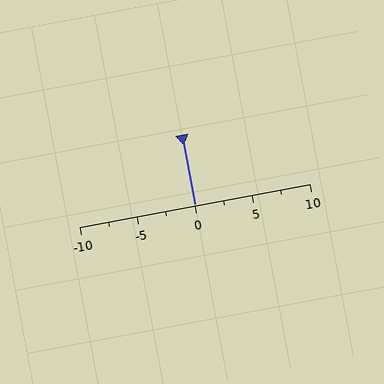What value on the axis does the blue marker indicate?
The marker indicates approximately 0.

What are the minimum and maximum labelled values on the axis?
The axis runs from -10 to 10.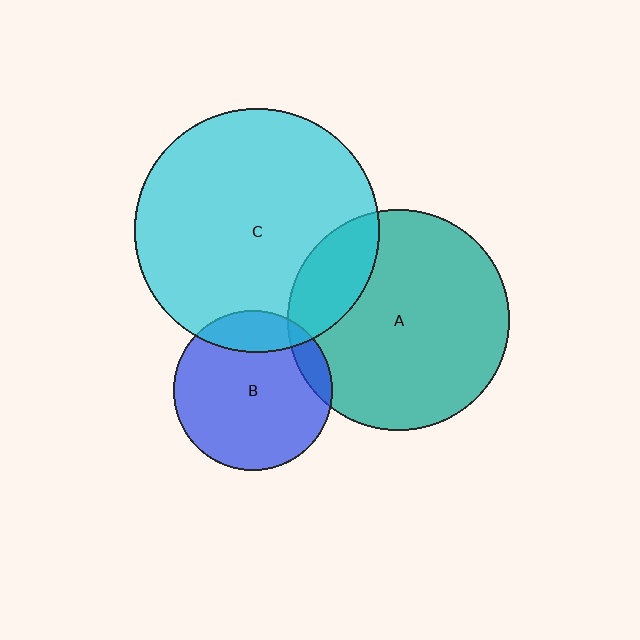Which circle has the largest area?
Circle C (cyan).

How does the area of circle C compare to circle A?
Approximately 1.2 times.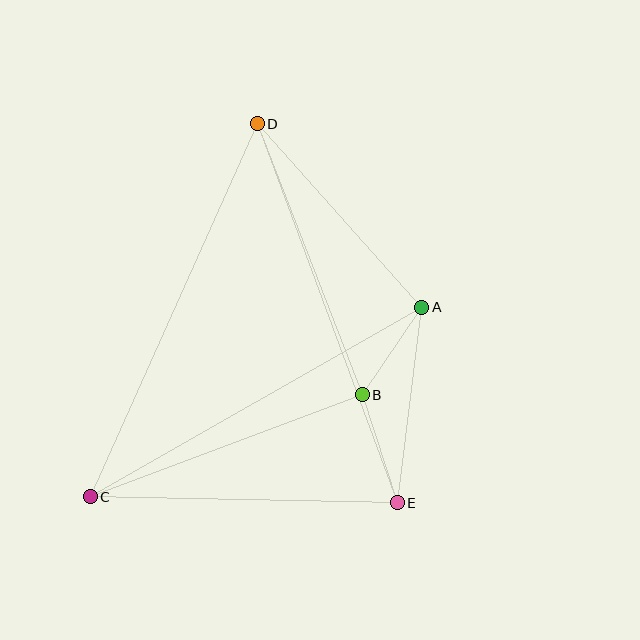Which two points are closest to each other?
Points A and B are closest to each other.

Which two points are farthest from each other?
Points C and D are farthest from each other.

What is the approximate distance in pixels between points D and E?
The distance between D and E is approximately 404 pixels.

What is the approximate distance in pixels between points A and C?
The distance between A and C is approximately 382 pixels.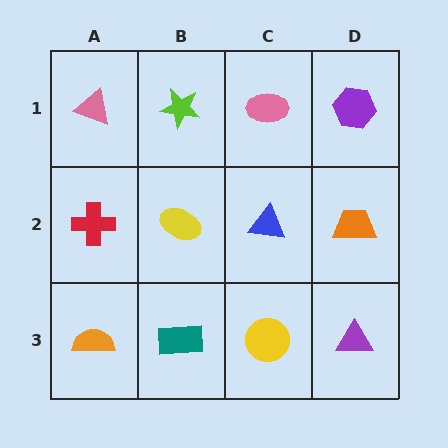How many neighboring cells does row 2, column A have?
3.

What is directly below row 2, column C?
A yellow circle.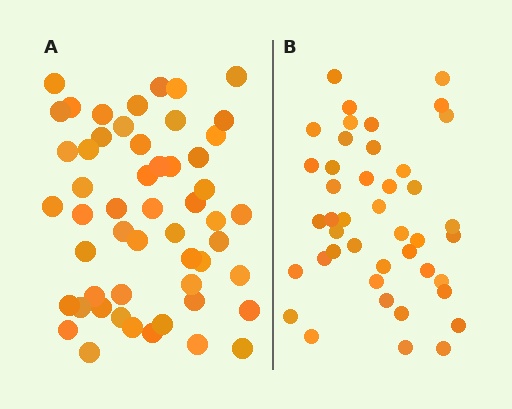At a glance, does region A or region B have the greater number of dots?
Region A (the left region) has more dots.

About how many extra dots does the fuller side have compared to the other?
Region A has roughly 10 or so more dots than region B.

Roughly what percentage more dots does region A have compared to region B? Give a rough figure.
About 25% more.